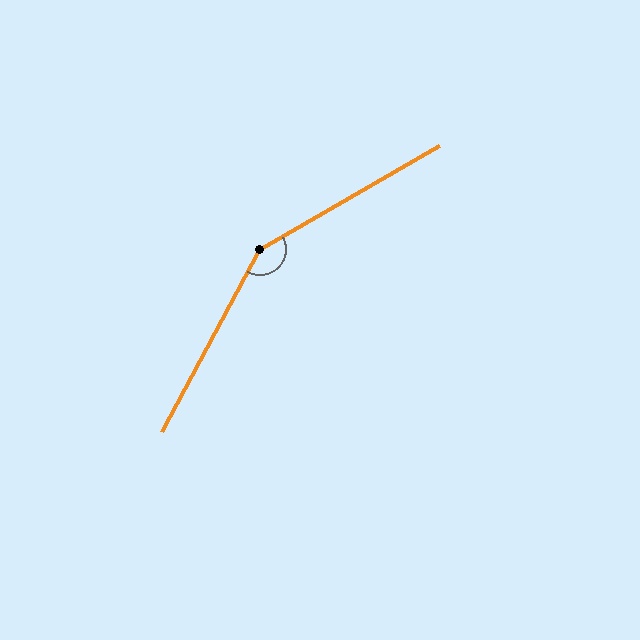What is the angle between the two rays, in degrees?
Approximately 148 degrees.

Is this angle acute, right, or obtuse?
It is obtuse.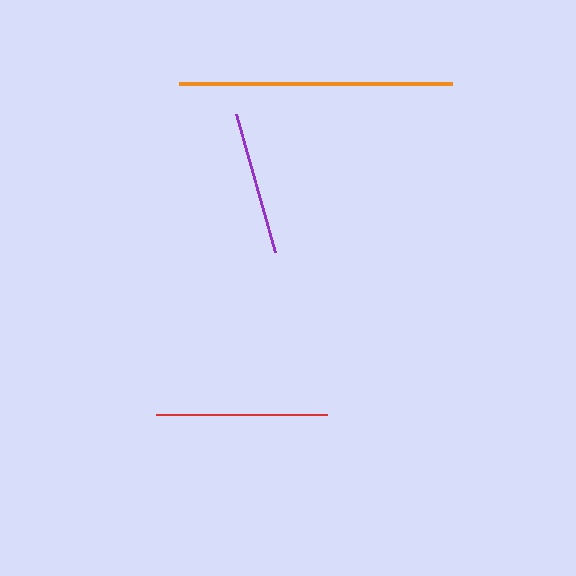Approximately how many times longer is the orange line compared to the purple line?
The orange line is approximately 1.9 times the length of the purple line.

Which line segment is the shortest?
The purple line is the shortest at approximately 143 pixels.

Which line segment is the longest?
The orange line is the longest at approximately 273 pixels.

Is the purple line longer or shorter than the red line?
The red line is longer than the purple line.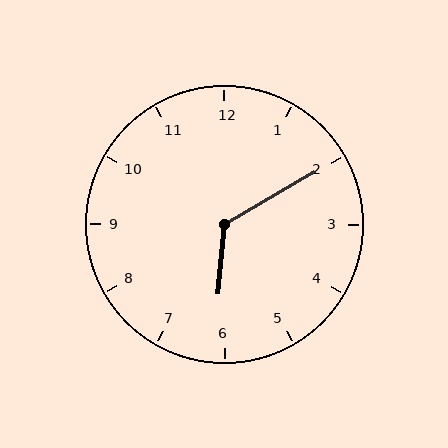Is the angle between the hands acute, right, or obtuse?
It is obtuse.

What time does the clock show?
6:10.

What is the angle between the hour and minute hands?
Approximately 125 degrees.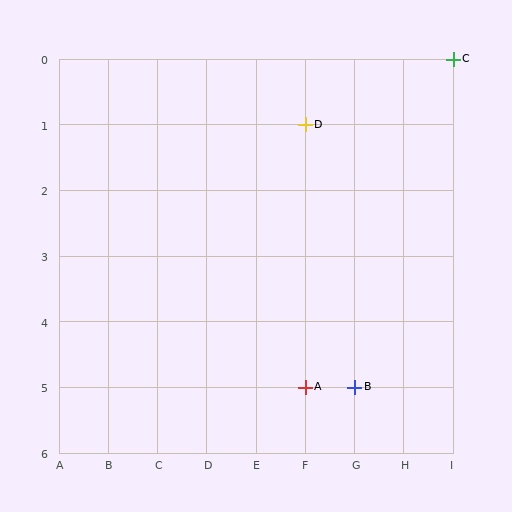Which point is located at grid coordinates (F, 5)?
Point A is at (F, 5).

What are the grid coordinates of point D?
Point D is at grid coordinates (F, 1).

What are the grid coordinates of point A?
Point A is at grid coordinates (F, 5).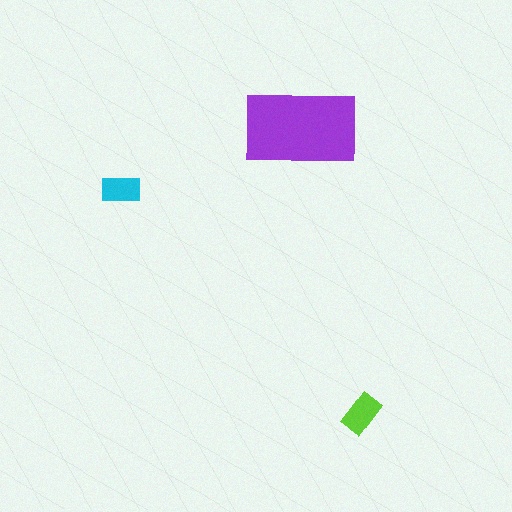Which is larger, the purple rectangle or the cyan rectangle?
The purple one.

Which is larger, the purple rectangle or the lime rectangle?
The purple one.